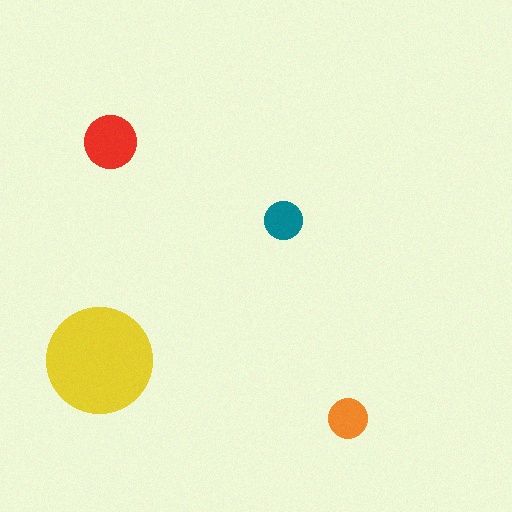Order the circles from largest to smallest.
the yellow one, the red one, the orange one, the teal one.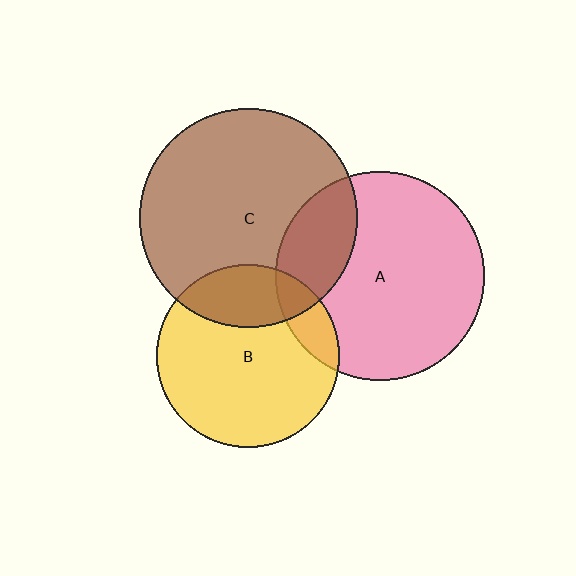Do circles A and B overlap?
Yes.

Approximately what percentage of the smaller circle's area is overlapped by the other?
Approximately 15%.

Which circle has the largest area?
Circle C (brown).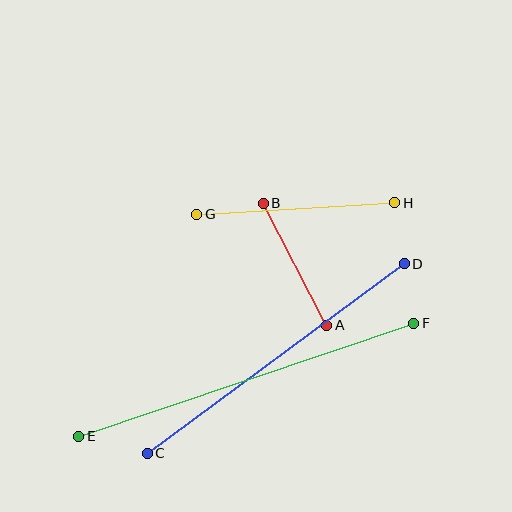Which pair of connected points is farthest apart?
Points E and F are farthest apart.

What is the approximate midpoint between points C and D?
The midpoint is at approximately (276, 358) pixels.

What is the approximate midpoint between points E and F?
The midpoint is at approximately (246, 380) pixels.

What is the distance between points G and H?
The distance is approximately 198 pixels.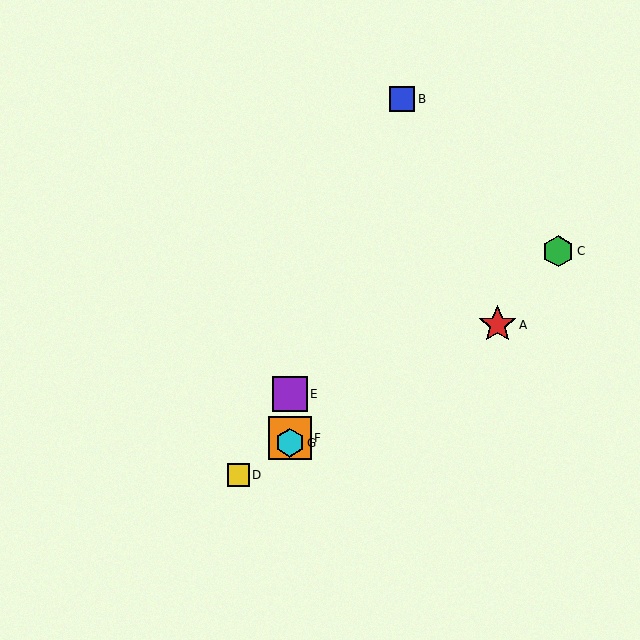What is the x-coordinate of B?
Object B is at x≈402.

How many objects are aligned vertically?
3 objects (E, F, G) are aligned vertically.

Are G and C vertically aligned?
No, G is at x≈290 and C is at x≈558.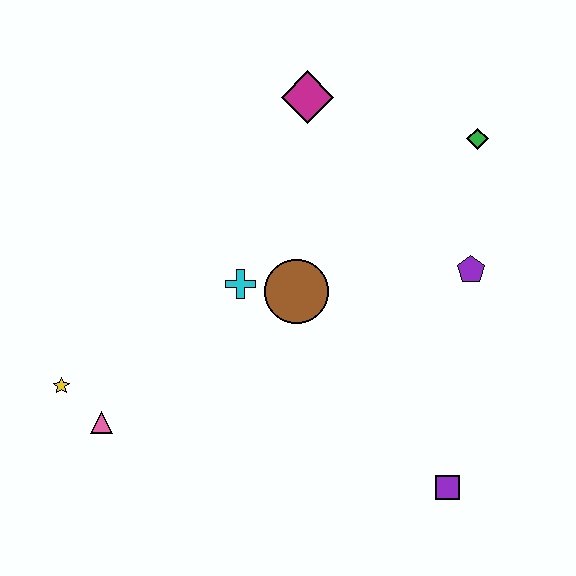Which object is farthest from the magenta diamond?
The purple square is farthest from the magenta diamond.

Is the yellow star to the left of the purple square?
Yes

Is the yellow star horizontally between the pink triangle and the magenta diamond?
No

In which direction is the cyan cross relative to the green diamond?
The cyan cross is to the left of the green diamond.